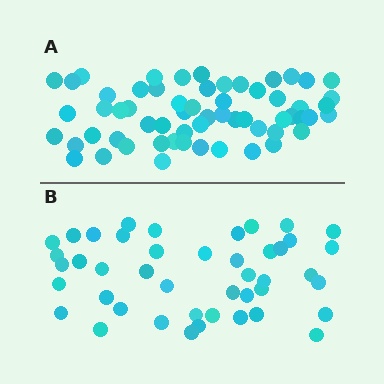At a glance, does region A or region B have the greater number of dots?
Region A (the top region) has more dots.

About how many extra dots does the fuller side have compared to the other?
Region A has approximately 15 more dots than region B.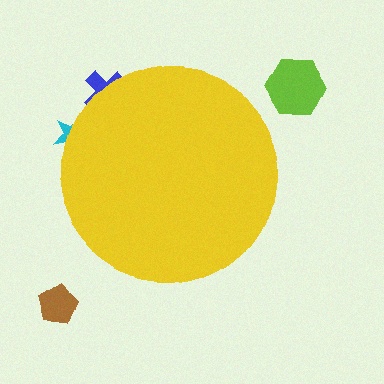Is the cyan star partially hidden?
Yes, the cyan star is partially hidden behind the yellow circle.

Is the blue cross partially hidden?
Yes, the blue cross is partially hidden behind the yellow circle.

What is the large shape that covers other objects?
A yellow circle.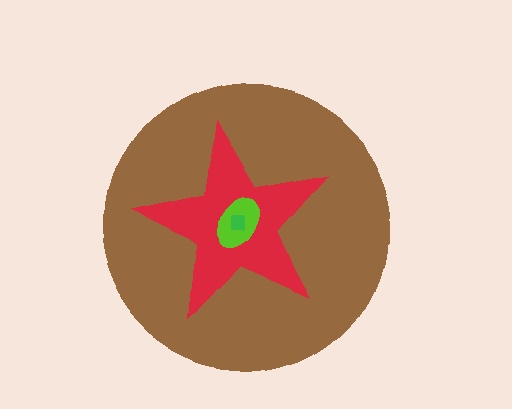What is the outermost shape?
The brown circle.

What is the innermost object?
The green square.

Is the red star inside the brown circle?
Yes.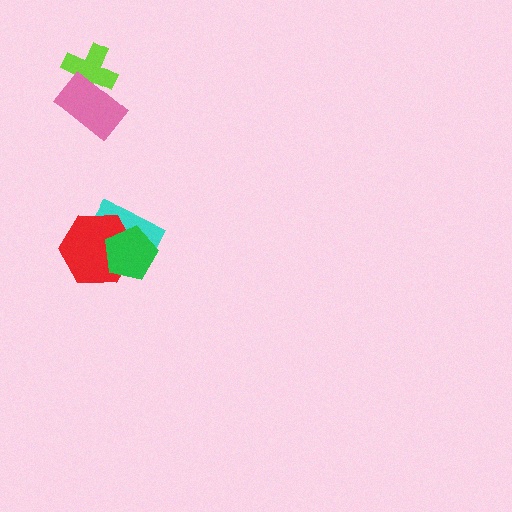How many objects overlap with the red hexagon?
2 objects overlap with the red hexagon.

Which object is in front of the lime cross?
The pink rectangle is in front of the lime cross.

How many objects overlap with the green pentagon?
2 objects overlap with the green pentagon.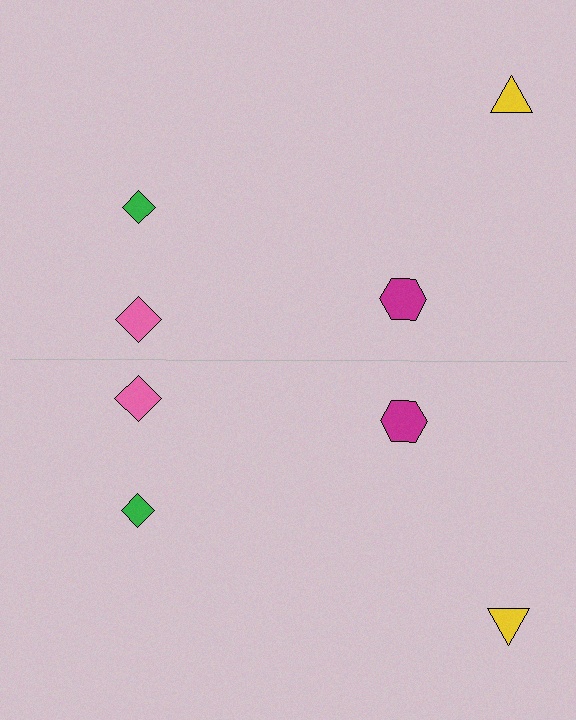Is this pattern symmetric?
Yes, this pattern has bilateral (reflection) symmetry.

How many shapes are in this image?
There are 8 shapes in this image.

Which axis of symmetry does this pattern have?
The pattern has a horizontal axis of symmetry running through the center of the image.